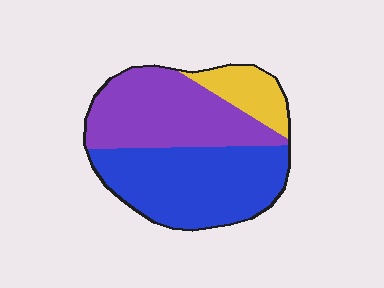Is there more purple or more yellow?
Purple.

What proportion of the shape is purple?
Purple takes up about two fifths (2/5) of the shape.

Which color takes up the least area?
Yellow, at roughly 15%.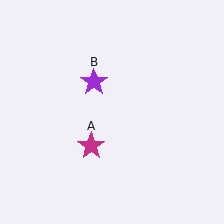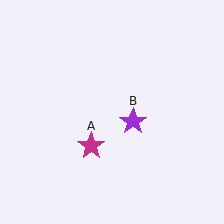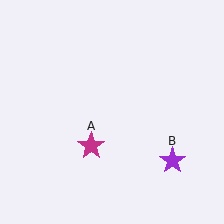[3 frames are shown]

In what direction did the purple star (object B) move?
The purple star (object B) moved down and to the right.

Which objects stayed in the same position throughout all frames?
Magenta star (object A) remained stationary.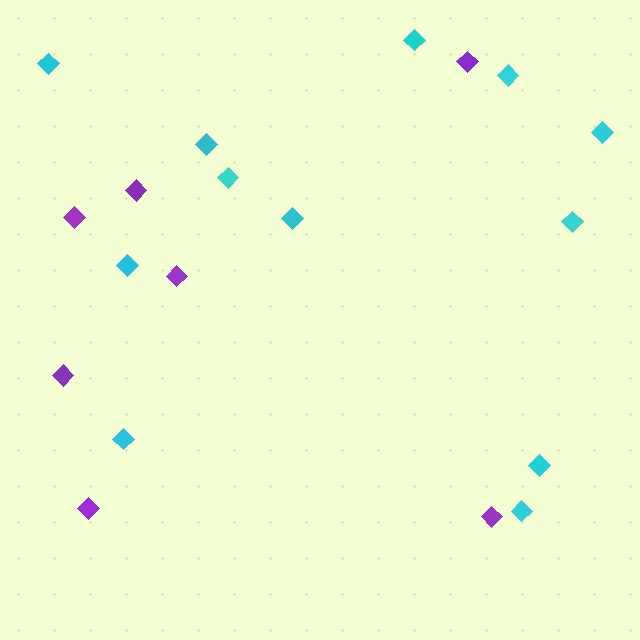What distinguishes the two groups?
There are 2 groups: one group of purple diamonds (7) and one group of cyan diamonds (12).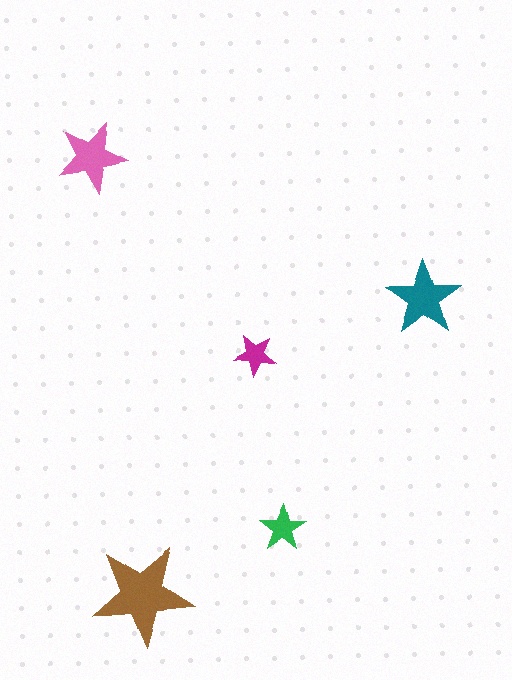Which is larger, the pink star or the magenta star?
The pink one.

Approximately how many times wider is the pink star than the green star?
About 1.5 times wider.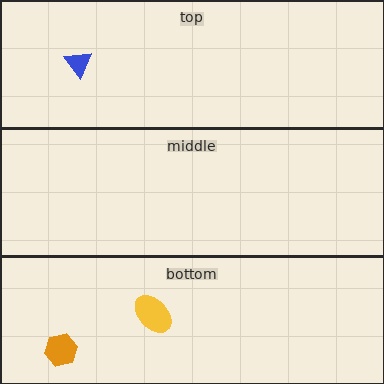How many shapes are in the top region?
1.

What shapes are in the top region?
The blue triangle.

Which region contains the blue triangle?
The top region.